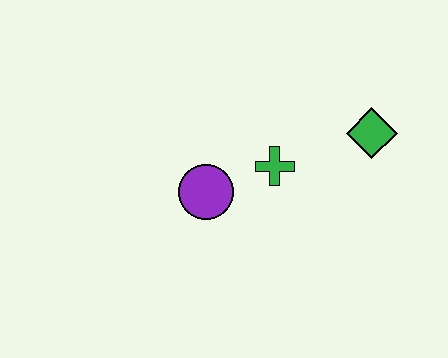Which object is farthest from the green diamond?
The purple circle is farthest from the green diamond.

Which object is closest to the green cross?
The purple circle is closest to the green cross.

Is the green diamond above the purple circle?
Yes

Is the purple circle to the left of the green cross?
Yes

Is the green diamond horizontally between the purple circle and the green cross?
No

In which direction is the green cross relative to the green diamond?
The green cross is to the left of the green diamond.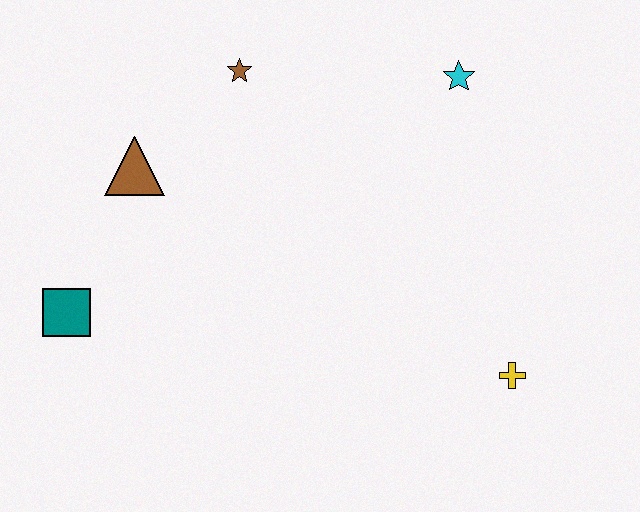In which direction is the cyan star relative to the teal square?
The cyan star is to the right of the teal square.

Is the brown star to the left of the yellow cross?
Yes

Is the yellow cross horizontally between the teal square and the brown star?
No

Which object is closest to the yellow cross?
The cyan star is closest to the yellow cross.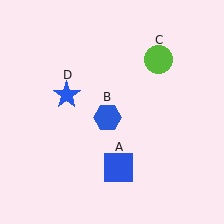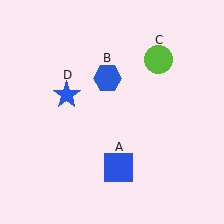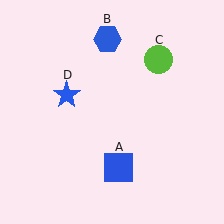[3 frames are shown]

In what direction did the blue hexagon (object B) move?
The blue hexagon (object B) moved up.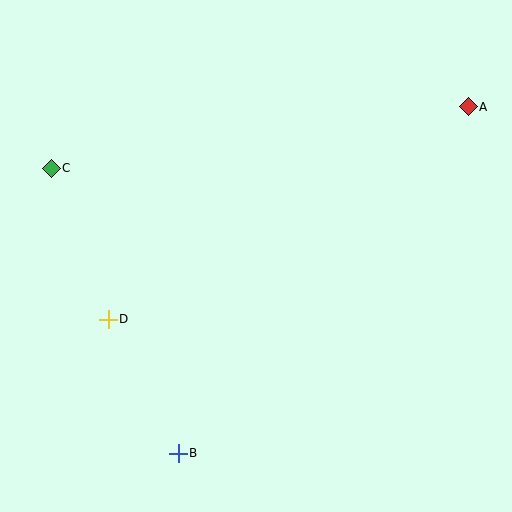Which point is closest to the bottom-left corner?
Point B is closest to the bottom-left corner.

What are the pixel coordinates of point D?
Point D is at (108, 319).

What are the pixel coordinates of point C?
Point C is at (51, 168).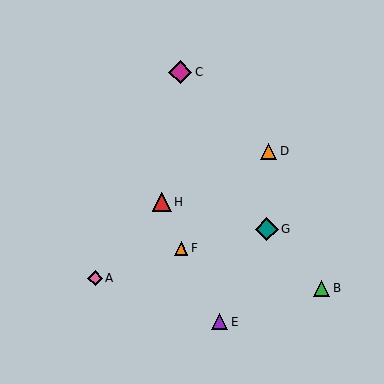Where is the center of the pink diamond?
The center of the pink diamond is at (95, 278).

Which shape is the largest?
The magenta diamond (labeled C) is the largest.